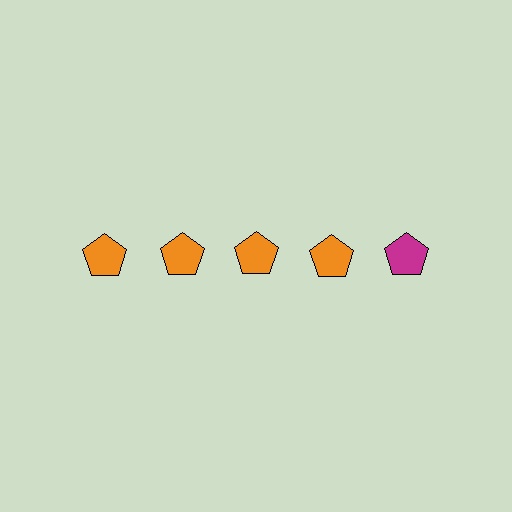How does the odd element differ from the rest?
It has a different color: magenta instead of orange.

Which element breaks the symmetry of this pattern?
The magenta pentagon in the top row, rightmost column breaks the symmetry. All other shapes are orange pentagons.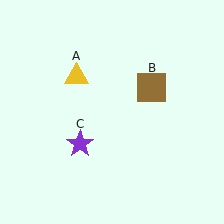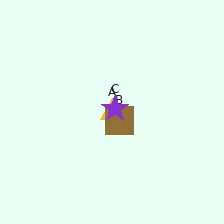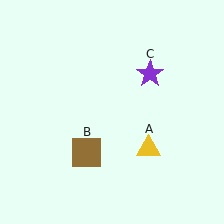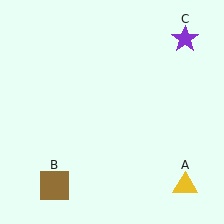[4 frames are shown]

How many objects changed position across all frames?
3 objects changed position: yellow triangle (object A), brown square (object B), purple star (object C).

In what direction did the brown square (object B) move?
The brown square (object B) moved down and to the left.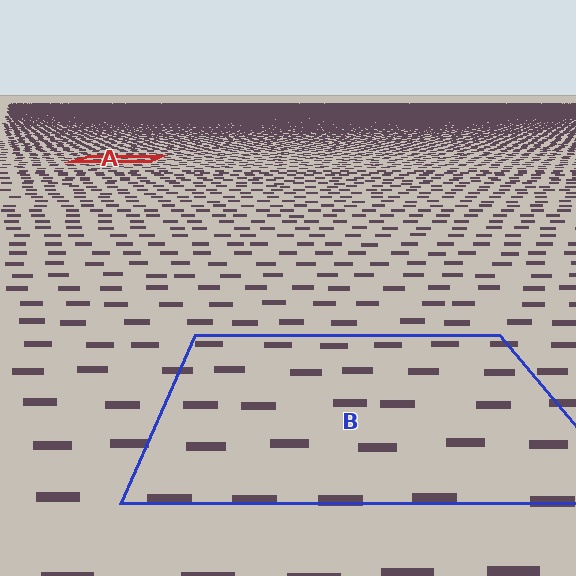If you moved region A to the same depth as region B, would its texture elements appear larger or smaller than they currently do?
They would appear larger. At a closer depth, the same texture elements are projected at a bigger on-screen size.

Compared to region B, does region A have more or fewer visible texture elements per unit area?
Region A has more texture elements per unit area — they are packed more densely because it is farther away.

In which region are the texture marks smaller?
The texture marks are smaller in region A, because it is farther away.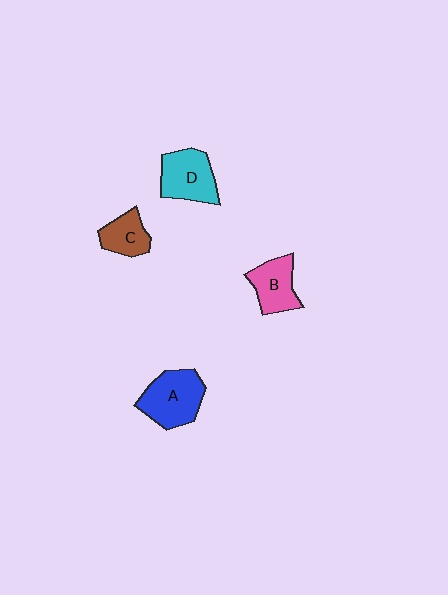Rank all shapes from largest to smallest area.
From largest to smallest: A (blue), D (cyan), B (pink), C (brown).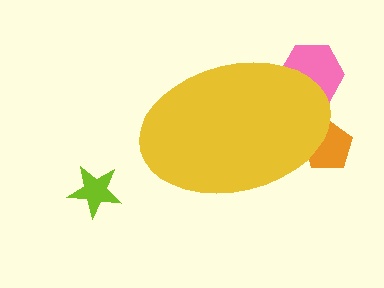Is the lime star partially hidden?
No, the lime star is fully visible.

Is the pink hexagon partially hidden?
Yes, the pink hexagon is partially hidden behind the yellow ellipse.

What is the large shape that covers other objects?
A yellow ellipse.